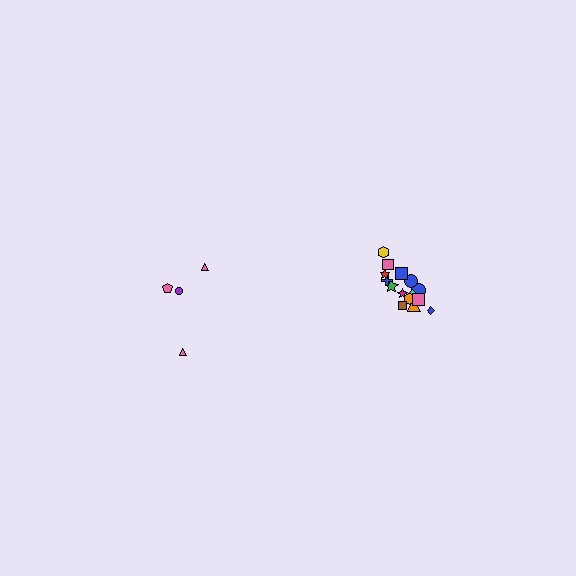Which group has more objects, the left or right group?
The right group.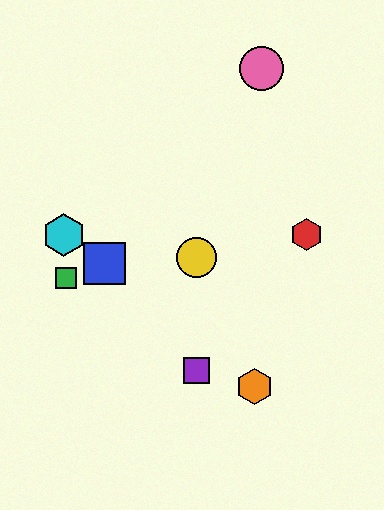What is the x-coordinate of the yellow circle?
The yellow circle is at x≈197.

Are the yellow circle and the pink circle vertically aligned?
No, the yellow circle is at x≈197 and the pink circle is at x≈261.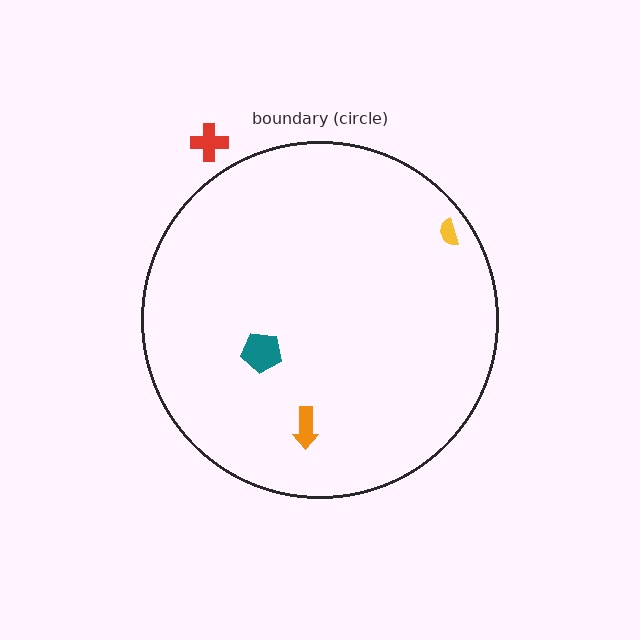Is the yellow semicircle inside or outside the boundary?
Inside.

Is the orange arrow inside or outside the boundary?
Inside.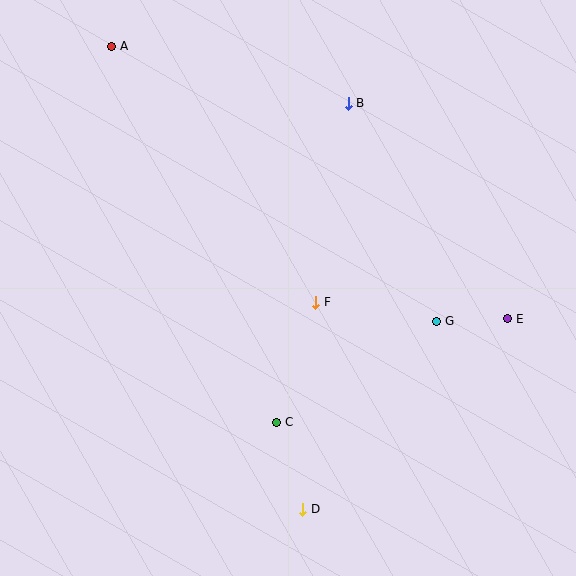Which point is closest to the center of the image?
Point F at (316, 302) is closest to the center.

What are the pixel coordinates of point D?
Point D is at (303, 509).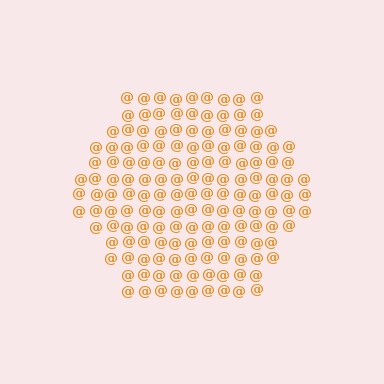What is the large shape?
The large shape is a hexagon.